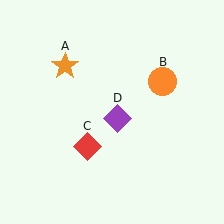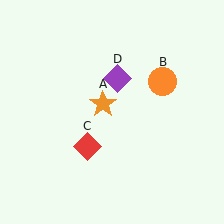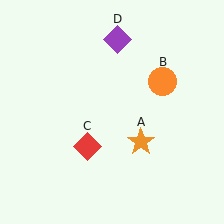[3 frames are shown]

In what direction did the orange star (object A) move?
The orange star (object A) moved down and to the right.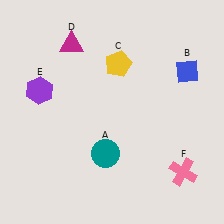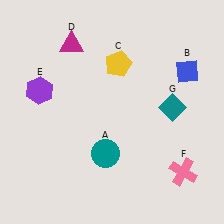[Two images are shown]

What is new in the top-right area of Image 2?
A teal diamond (G) was added in the top-right area of Image 2.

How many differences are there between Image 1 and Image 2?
There is 1 difference between the two images.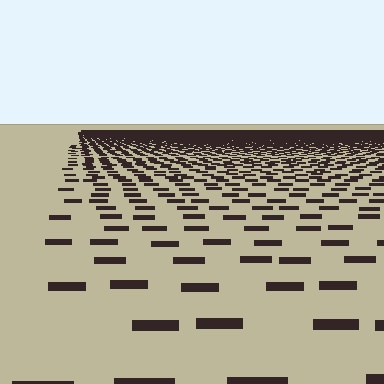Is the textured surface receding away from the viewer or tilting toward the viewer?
The surface is receding away from the viewer. Texture elements get smaller and denser toward the top.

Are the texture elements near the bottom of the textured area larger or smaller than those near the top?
Larger. Near the bottom, elements are closer to the viewer and appear at a bigger on-screen size.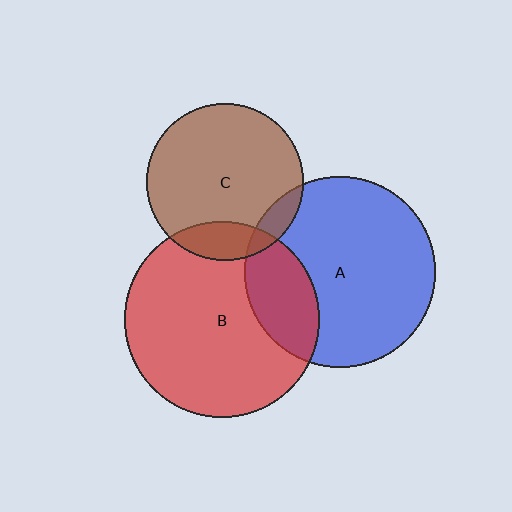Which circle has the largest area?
Circle B (red).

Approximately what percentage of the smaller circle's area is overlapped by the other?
Approximately 10%.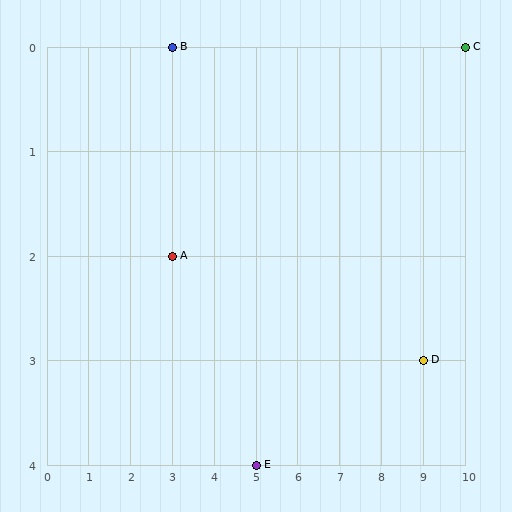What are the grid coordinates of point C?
Point C is at grid coordinates (10, 0).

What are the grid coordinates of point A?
Point A is at grid coordinates (3, 2).